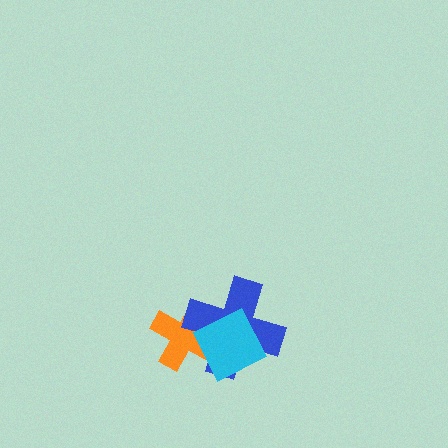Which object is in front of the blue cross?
The cyan diamond is in front of the blue cross.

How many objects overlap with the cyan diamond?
2 objects overlap with the cyan diamond.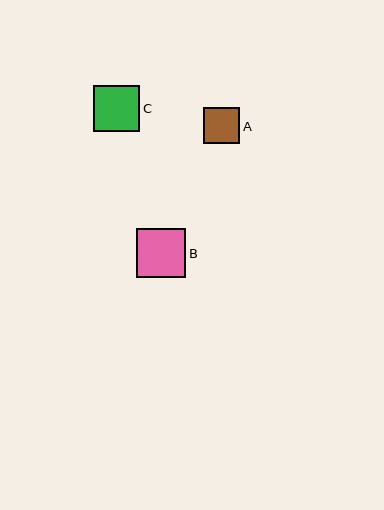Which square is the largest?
Square B is the largest with a size of approximately 49 pixels.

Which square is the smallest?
Square A is the smallest with a size of approximately 37 pixels.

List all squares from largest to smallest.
From largest to smallest: B, C, A.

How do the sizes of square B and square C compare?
Square B and square C are approximately the same size.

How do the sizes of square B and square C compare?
Square B and square C are approximately the same size.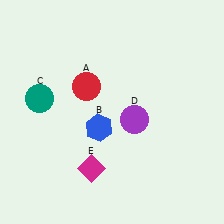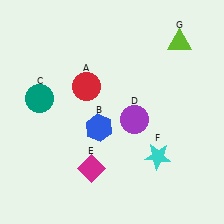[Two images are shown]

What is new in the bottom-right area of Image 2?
A cyan star (F) was added in the bottom-right area of Image 2.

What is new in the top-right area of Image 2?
A lime triangle (G) was added in the top-right area of Image 2.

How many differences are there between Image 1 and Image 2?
There are 2 differences between the two images.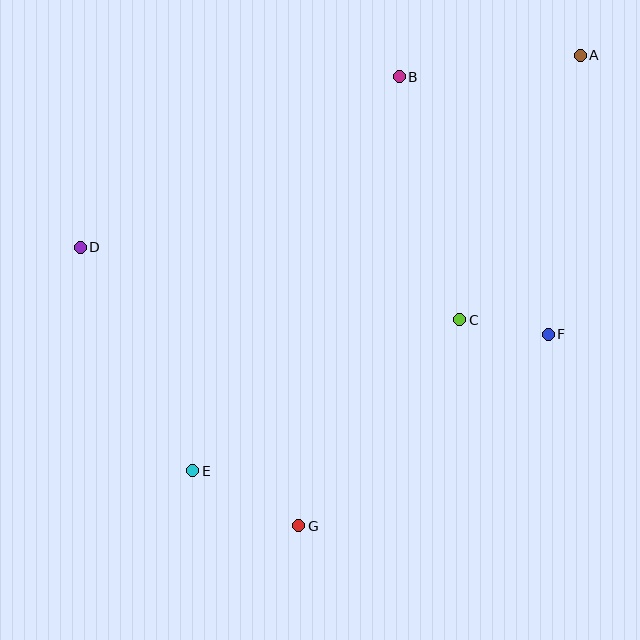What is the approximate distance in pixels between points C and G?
The distance between C and G is approximately 261 pixels.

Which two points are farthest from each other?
Points A and E are farthest from each other.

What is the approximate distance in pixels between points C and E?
The distance between C and E is approximately 307 pixels.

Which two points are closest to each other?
Points C and F are closest to each other.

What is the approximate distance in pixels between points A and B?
The distance between A and B is approximately 182 pixels.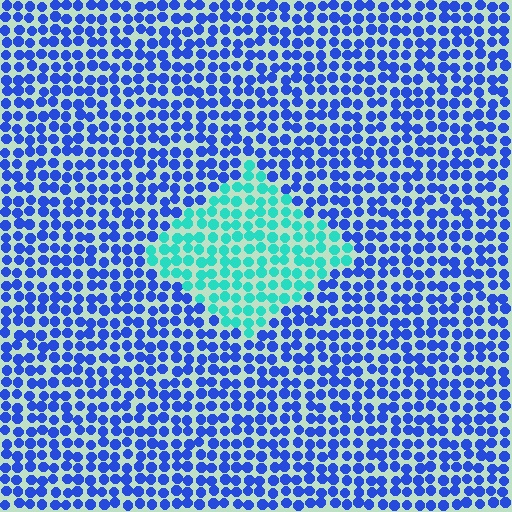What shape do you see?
I see a diamond.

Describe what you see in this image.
The image is filled with small blue elements in a uniform arrangement. A diamond-shaped region is visible where the elements are tinted to a slightly different hue, forming a subtle color boundary.